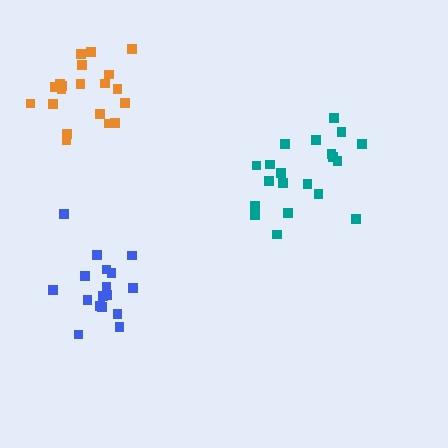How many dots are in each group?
Group 1: 20 dots, Group 2: 20 dots, Group 3: 17 dots (57 total).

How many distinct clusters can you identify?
There are 3 distinct clusters.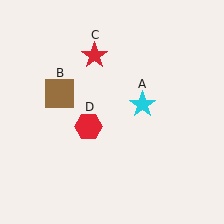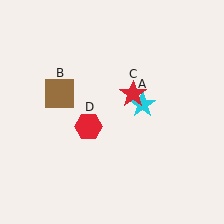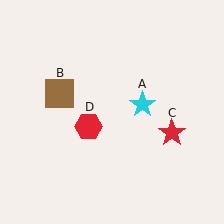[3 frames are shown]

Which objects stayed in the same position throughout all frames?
Cyan star (object A) and brown square (object B) and red hexagon (object D) remained stationary.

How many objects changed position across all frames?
1 object changed position: red star (object C).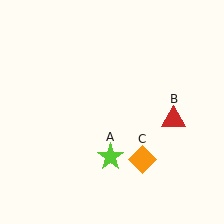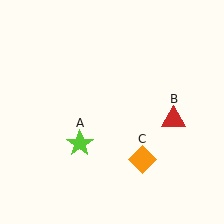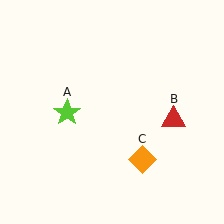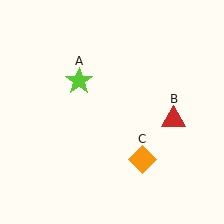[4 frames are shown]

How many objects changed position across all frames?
1 object changed position: lime star (object A).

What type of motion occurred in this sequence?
The lime star (object A) rotated clockwise around the center of the scene.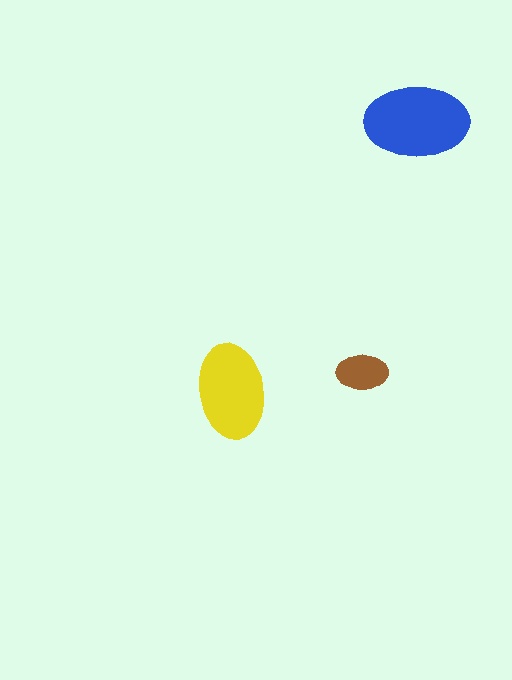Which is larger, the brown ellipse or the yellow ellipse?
The yellow one.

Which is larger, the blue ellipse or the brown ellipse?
The blue one.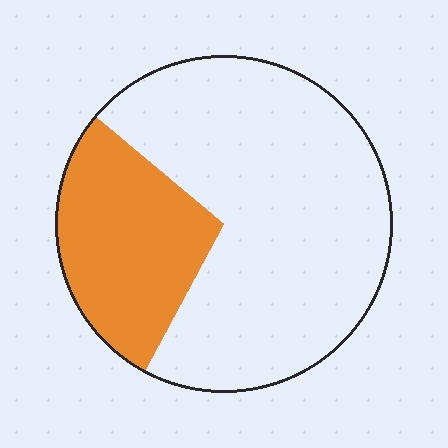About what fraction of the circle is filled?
About one quarter (1/4).